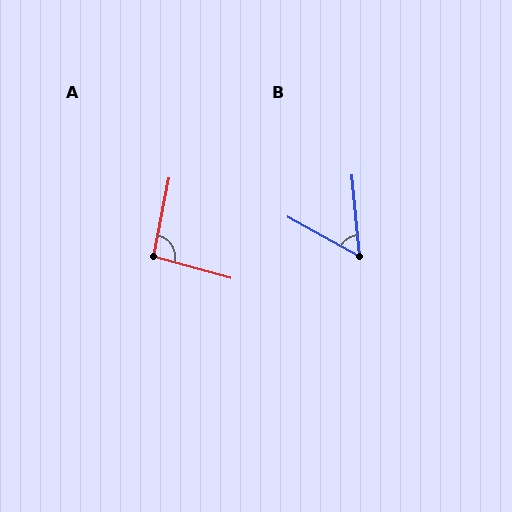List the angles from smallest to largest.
B (56°), A (95°).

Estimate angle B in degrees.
Approximately 56 degrees.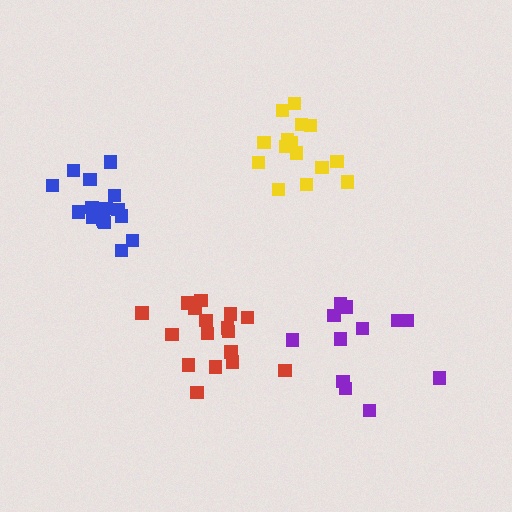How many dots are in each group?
Group 1: 15 dots, Group 2: 16 dots, Group 3: 12 dots, Group 4: 17 dots (60 total).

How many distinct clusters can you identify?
There are 4 distinct clusters.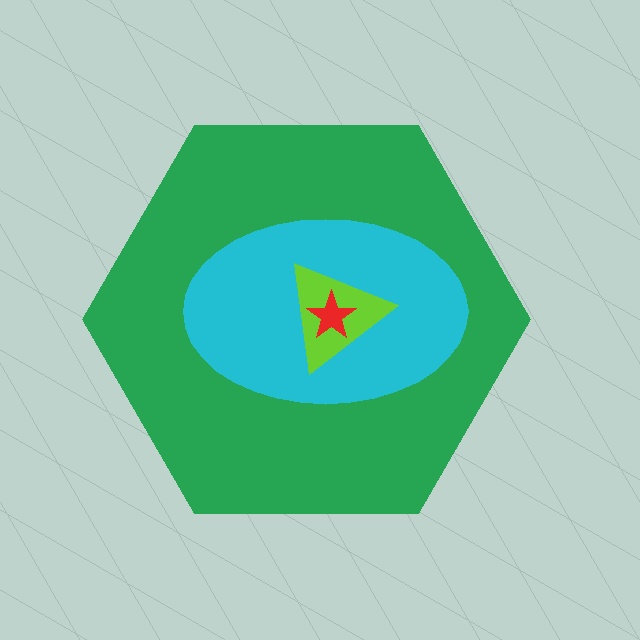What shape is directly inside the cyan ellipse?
The lime triangle.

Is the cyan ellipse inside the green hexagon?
Yes.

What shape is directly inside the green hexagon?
The cyan ellipse.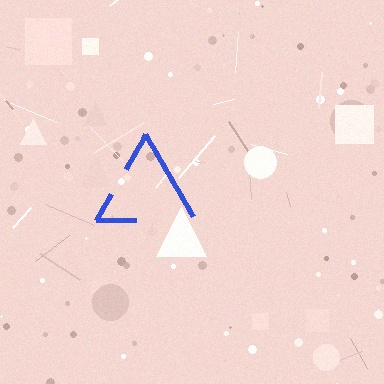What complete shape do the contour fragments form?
The contour fragments form a triangle.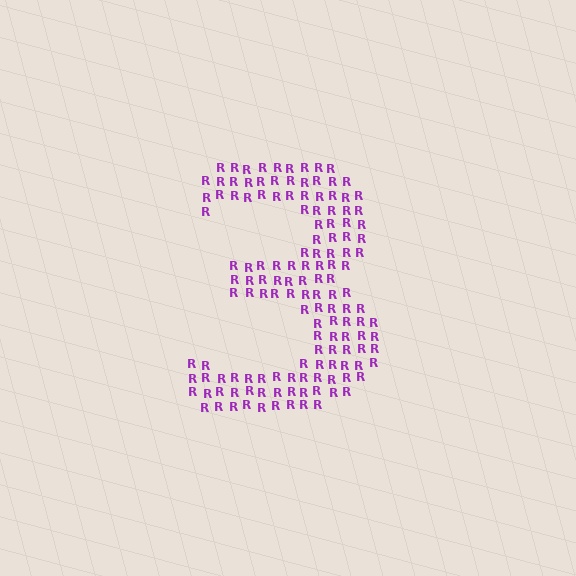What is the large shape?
The large shape is the digit 3.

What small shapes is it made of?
It is made of small letter R's.